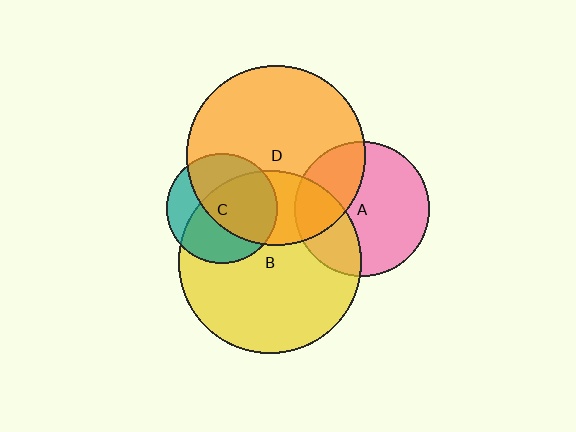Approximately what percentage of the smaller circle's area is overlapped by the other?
Approximately 30%.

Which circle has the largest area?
Circle B (yellow).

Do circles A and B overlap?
Yes.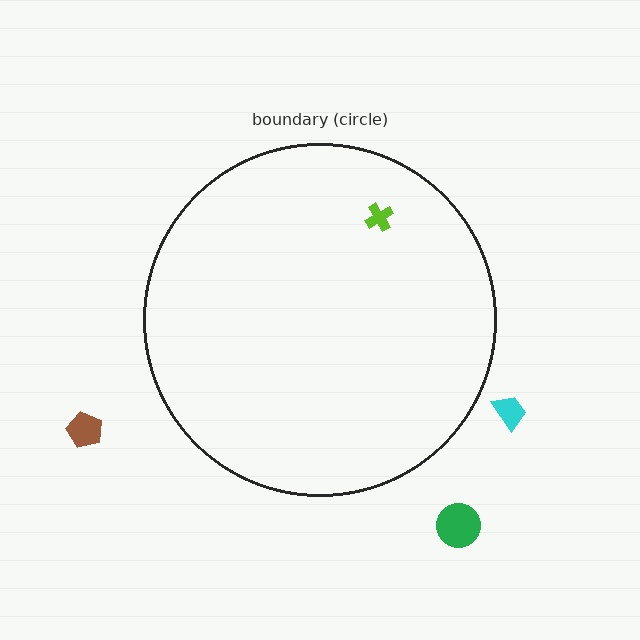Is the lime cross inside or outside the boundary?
Inside.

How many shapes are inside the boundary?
1 inside, 3 outside.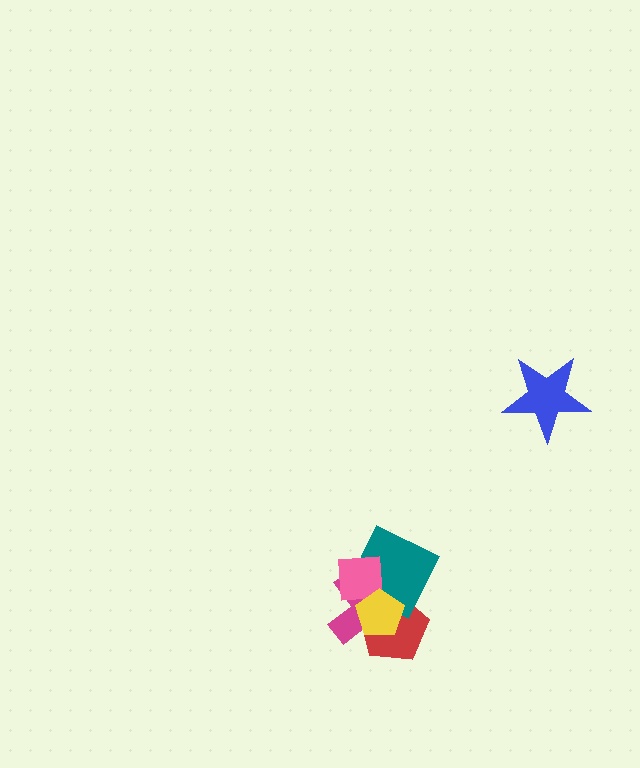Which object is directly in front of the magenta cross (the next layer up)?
The red pentagon is directly in front of the magenta cross.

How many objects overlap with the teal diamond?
4 objects overlap with the teal diamond.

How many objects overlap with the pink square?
3 objects overlap with the pink square.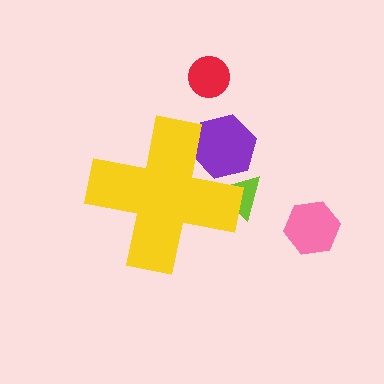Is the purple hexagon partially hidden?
Yes, the purple hexagon is partially hidden behind the yellow cross.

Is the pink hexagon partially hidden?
No, the pink hexagon is fully visible.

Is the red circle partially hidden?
No, the red circle is fully visible.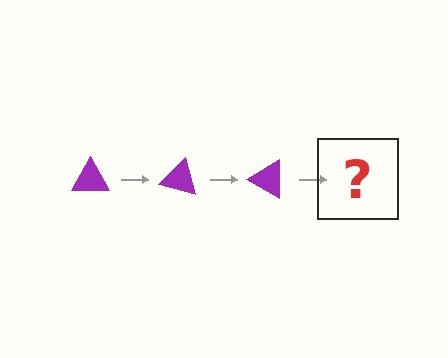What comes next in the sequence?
The next element should be a purple triangle rotated 45 degrees.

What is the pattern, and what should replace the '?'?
The pattern is that the triangle rotates 15 degrees each step. The '?' should be a purple triangle rotated 45 degrees.